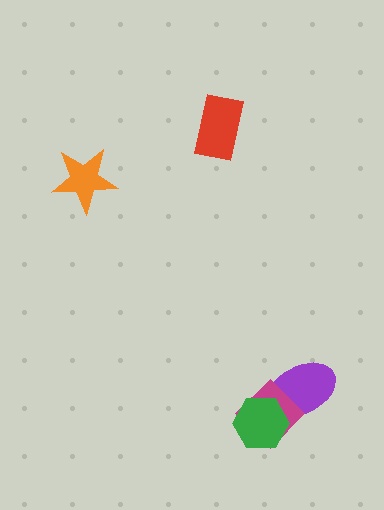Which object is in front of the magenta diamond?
The green hexagon is in front of the magenta diamond.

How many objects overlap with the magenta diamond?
2 objects overlap with the magenta diamond.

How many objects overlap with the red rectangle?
0 objects overlap with the red rectangle.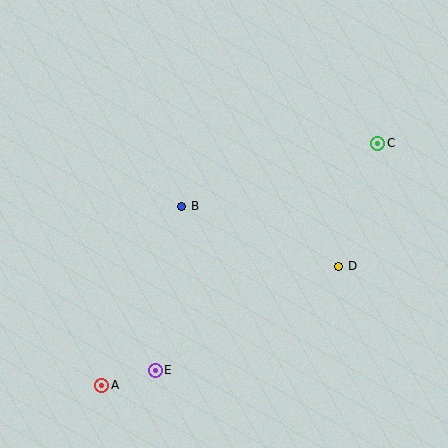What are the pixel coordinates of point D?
Point D is at (339, 266).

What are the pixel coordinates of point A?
Point A is at (102, 385).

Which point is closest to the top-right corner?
Point C is closest to the top-right corner.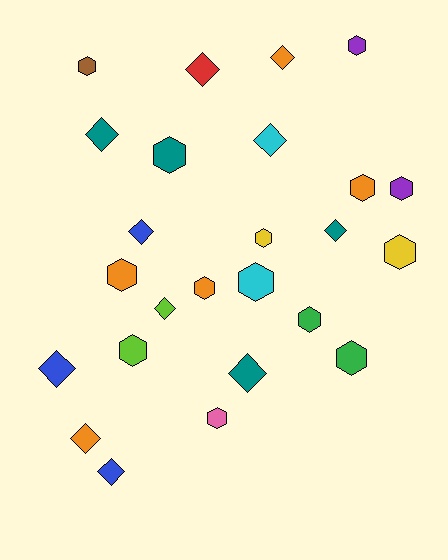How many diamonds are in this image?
There are 11 diamonds.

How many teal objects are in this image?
There are 4 teal objects.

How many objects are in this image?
There are 25 objects.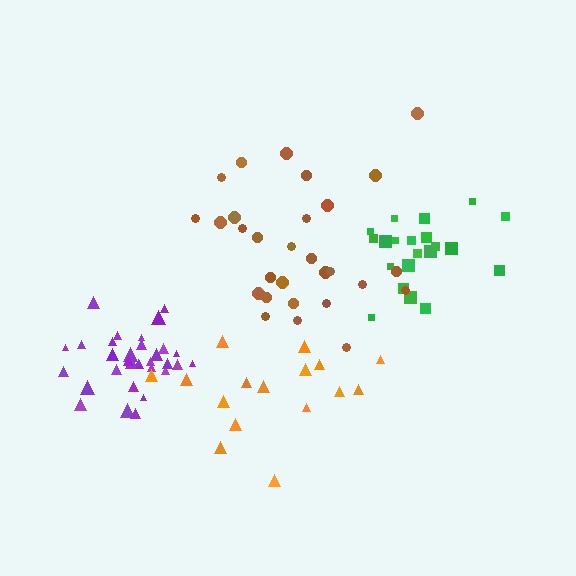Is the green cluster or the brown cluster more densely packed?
Green.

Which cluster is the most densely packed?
Purple.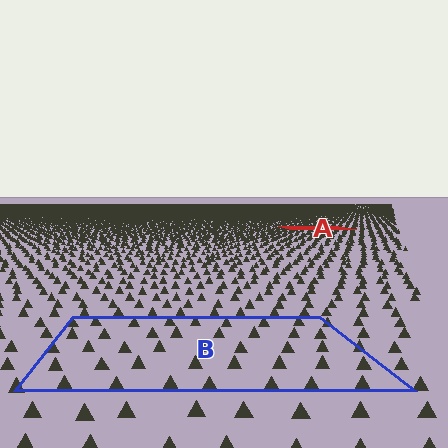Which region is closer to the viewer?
Region B is closer. The texture elements there are larger and more spread out.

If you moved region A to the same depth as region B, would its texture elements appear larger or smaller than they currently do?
They would appear larger. At a closer depth, the same texture elements are projected at a bigger on-screen size.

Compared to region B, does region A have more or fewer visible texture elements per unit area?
Region A has more texture elements per unit area — they are packed more densely because it is farther away.